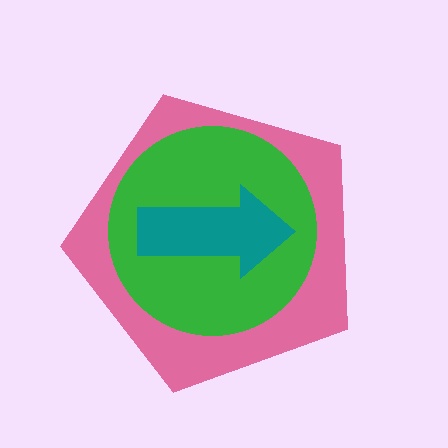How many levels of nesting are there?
3.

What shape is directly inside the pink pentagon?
The green circle.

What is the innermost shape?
The teal arrow.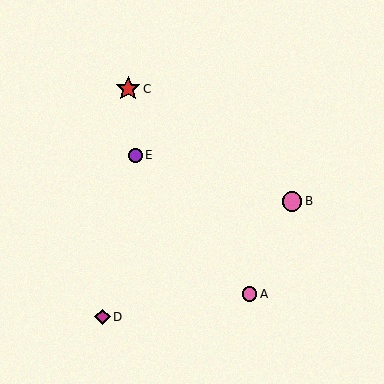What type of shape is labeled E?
Shape E is a purple circle.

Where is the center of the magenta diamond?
The center of the magenta diamond is at (102, 317).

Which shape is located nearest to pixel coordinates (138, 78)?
The red star (labeled C) at (128, 89) is nearest to that location.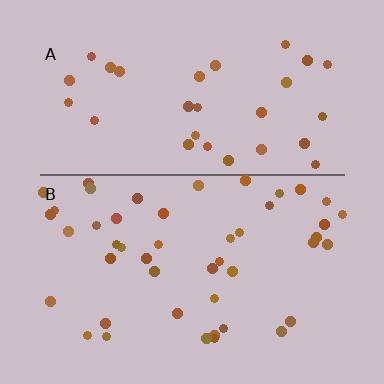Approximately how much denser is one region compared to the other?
Approximately 1.5× — region B over region A.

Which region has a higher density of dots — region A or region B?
B (the bottom).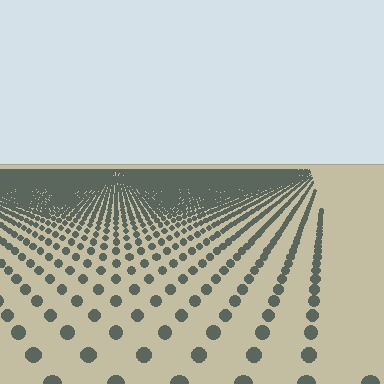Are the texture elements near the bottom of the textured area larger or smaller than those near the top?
Larger. Near the bottom, elements are closer to the viewer and appear at a bigger on-screen size.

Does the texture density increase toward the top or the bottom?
Density increases toward the top.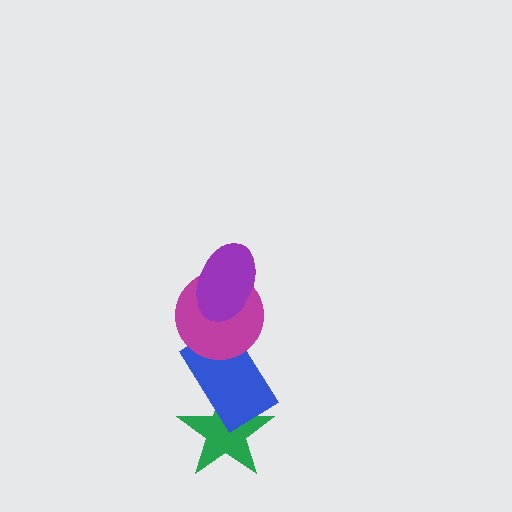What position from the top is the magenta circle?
The magenta circle is 2nd from the top.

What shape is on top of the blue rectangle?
The magenta circle is on top of the blue rectangle.